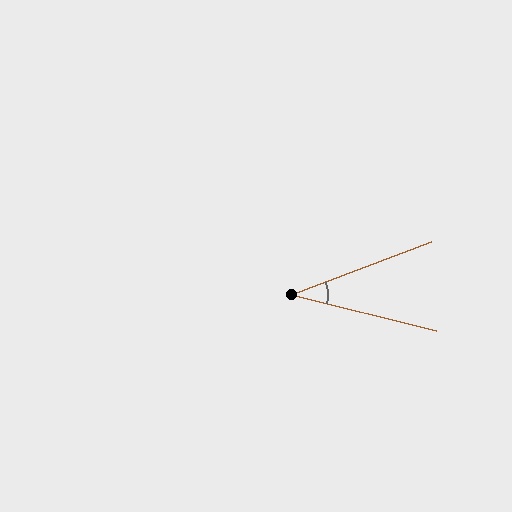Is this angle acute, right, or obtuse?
It is acute.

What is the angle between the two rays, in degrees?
Approximately 35 degrees.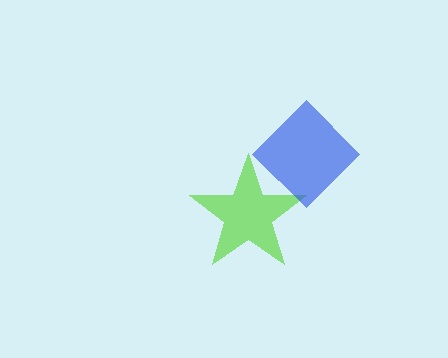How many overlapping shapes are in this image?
There are 2 overlapping shapes in the image.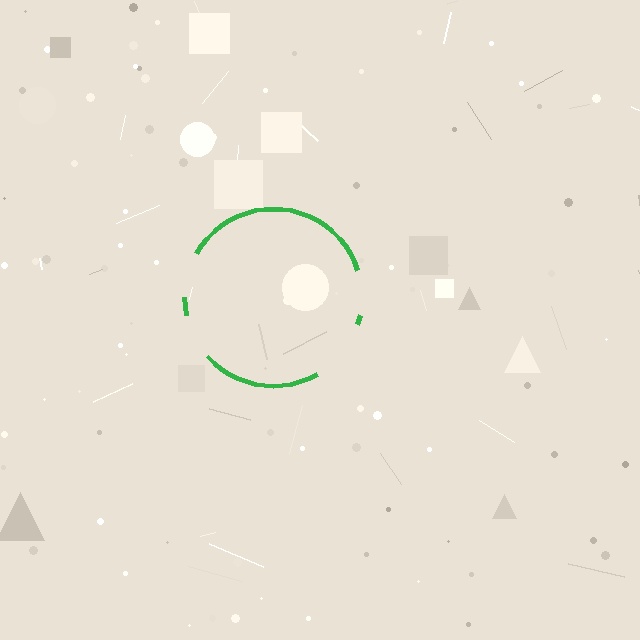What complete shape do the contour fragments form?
The contour fragments form a circle.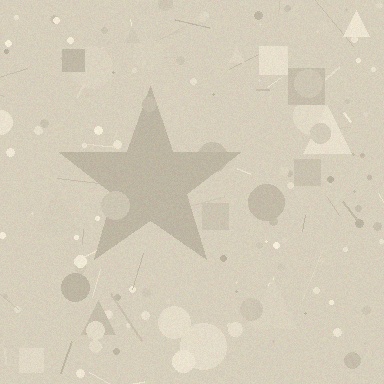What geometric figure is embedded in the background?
A star is embedded in the background.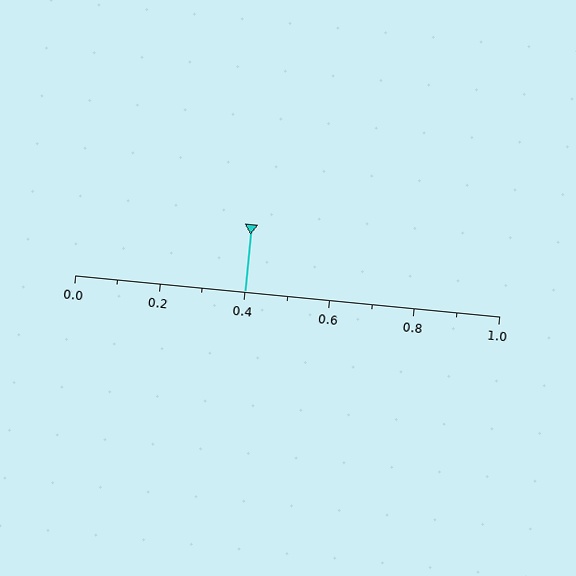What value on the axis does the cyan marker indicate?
The marker indicates approximately 0.4.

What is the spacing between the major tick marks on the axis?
The major ticks are spaced 0.2 apart.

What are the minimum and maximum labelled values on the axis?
The axis runs from 0.0 to 1.0.